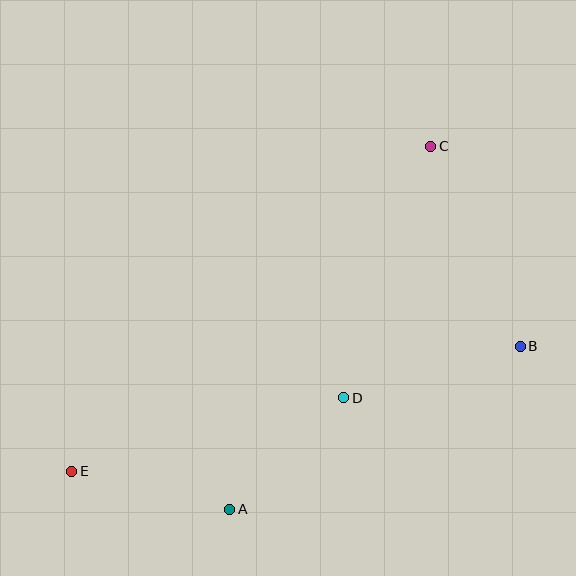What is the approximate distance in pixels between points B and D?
The distance between B and D is approximately 184 pixels.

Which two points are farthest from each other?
Points C and E are farthest from each other.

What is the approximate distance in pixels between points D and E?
The distance between D and E is approximately 281 pixels.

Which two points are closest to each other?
Points A and D are closest to each other.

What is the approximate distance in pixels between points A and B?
The distance between A and B is approximately 333 pixels.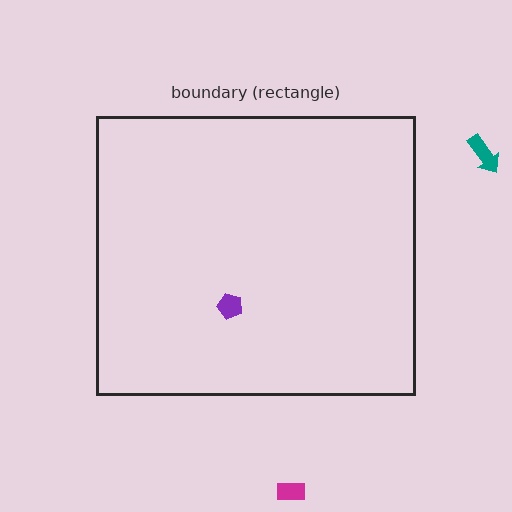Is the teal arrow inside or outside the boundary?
Outside.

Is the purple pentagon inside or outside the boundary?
Inside.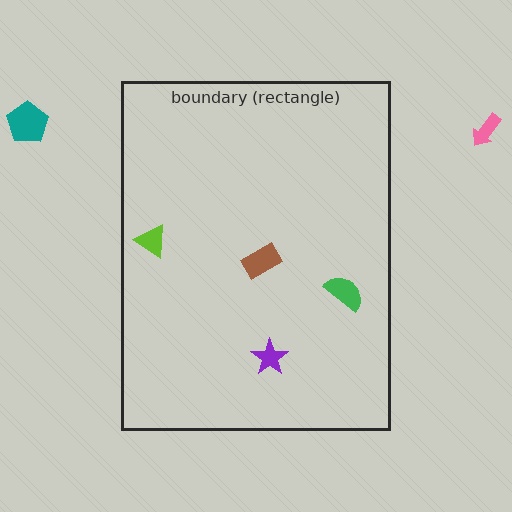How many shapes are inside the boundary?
4 inside, 2 outside.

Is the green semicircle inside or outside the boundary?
Inside.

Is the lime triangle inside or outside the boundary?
Inside.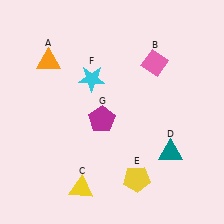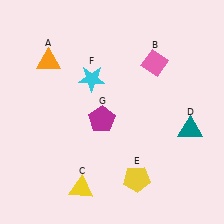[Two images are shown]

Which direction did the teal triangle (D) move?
The teal triangle (D) moved up.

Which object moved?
The teal triangle (D) moved up.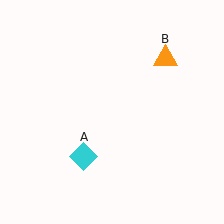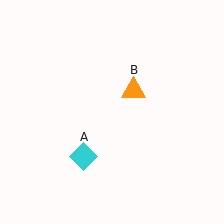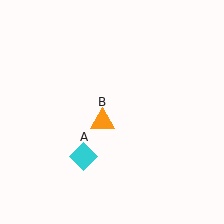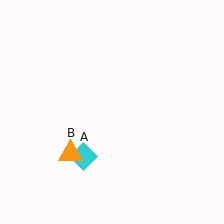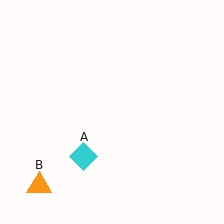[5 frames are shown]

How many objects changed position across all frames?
1 object changed position: orange triangle (object B).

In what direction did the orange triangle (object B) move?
The orange triangle (object B) moved down and to the left.